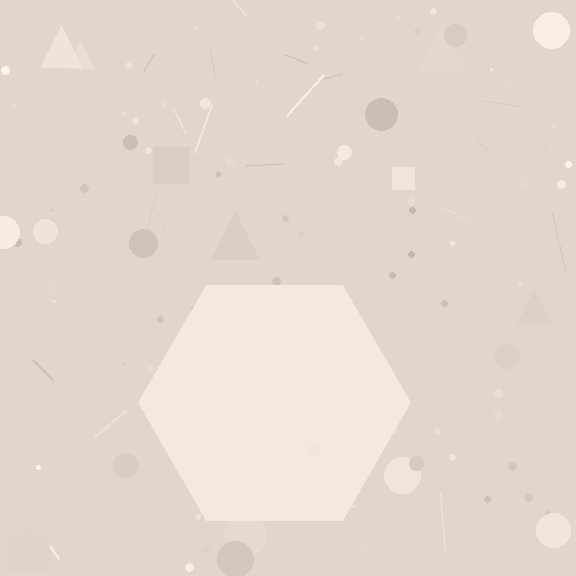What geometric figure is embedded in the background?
A hexagon is embedded in the background.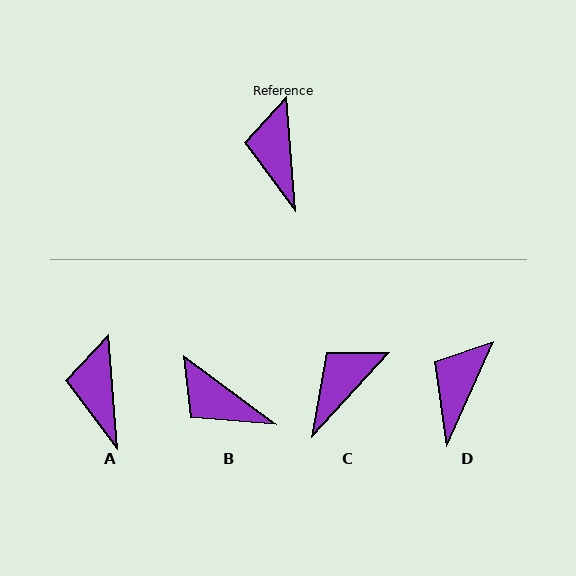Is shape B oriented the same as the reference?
No, it is off by about 49 degrees.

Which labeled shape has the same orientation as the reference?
A.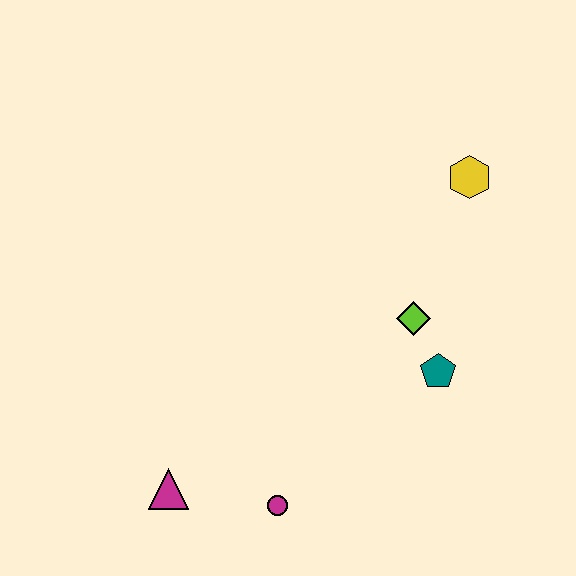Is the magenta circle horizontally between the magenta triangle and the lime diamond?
Yes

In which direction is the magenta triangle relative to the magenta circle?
The magenta triangle is to the left of the magenta circle.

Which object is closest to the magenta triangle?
The magenta circle is closest to the magenta triangle.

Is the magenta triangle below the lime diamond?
Yes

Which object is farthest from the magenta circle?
The yellow hexagon is farthest from the magenta circle.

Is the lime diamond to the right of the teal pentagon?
No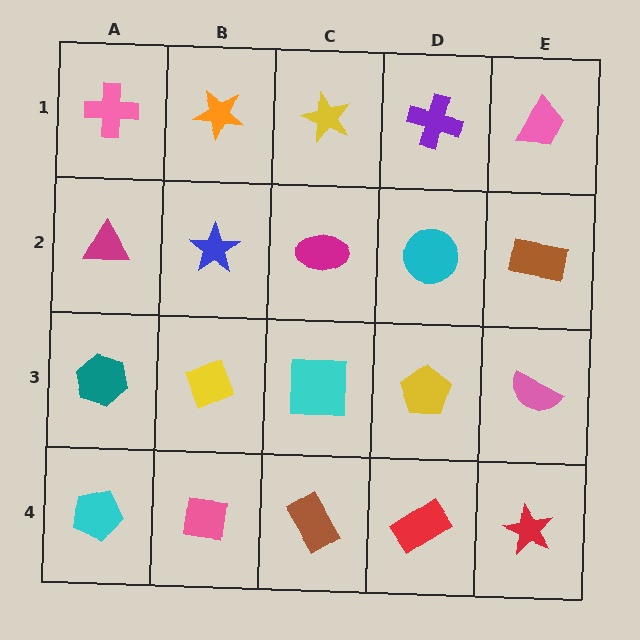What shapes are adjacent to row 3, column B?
A blue star (row 2, column B), a pink square (row 4, column B), a teal hexagon (row 3, column A), a cyan square (row 3, column C).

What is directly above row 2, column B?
An orange star.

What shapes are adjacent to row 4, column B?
A yellow diamond (row 3, column B), a cyan pentagon (row 4, column A), a brown rectangle (row 4, column C).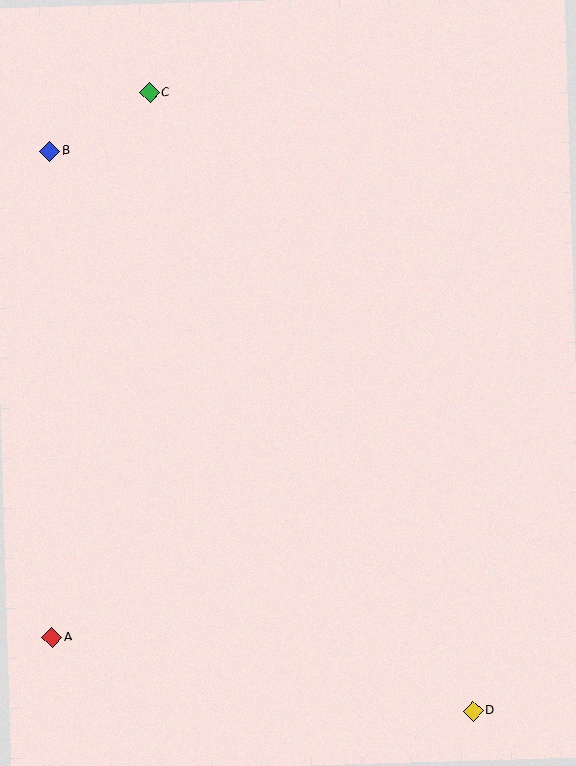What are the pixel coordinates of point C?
Point C is at (149, 93).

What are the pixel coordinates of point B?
Point B is at (50, 151).